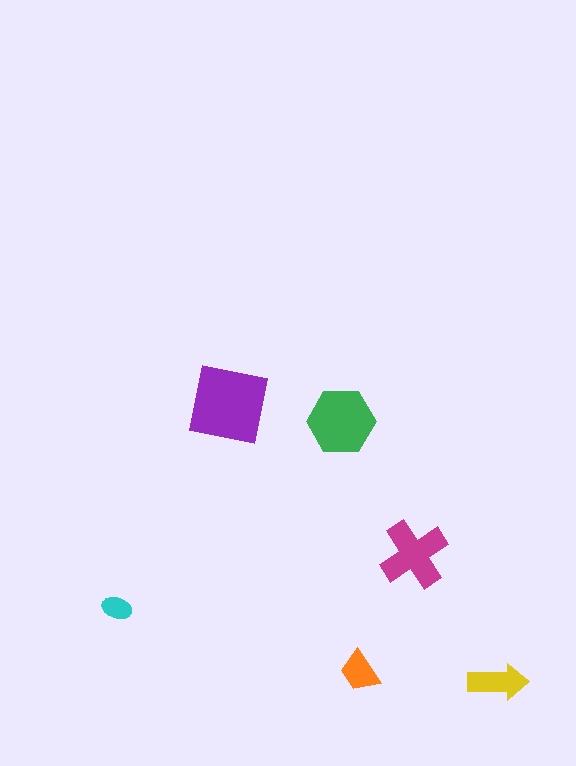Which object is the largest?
The purple square.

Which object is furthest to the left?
The cyan ellipse is leftmost.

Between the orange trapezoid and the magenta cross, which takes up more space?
The magenta cross.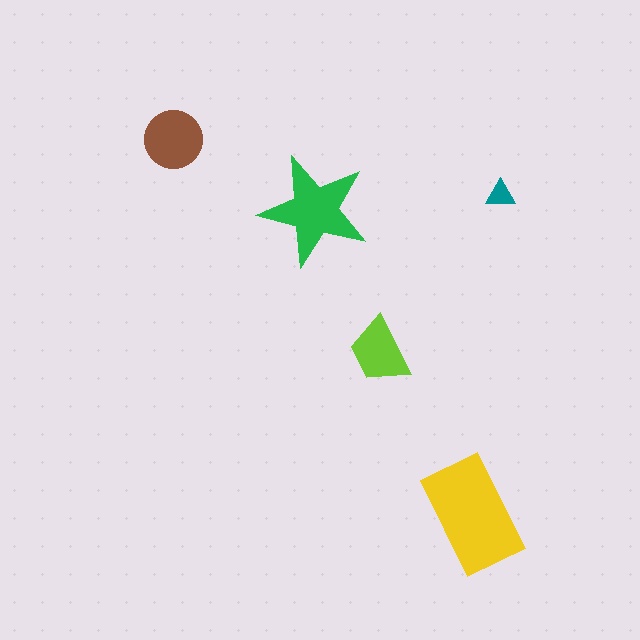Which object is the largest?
The yellow rectangle.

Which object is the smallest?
The teal triangle.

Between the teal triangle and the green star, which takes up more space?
The green star.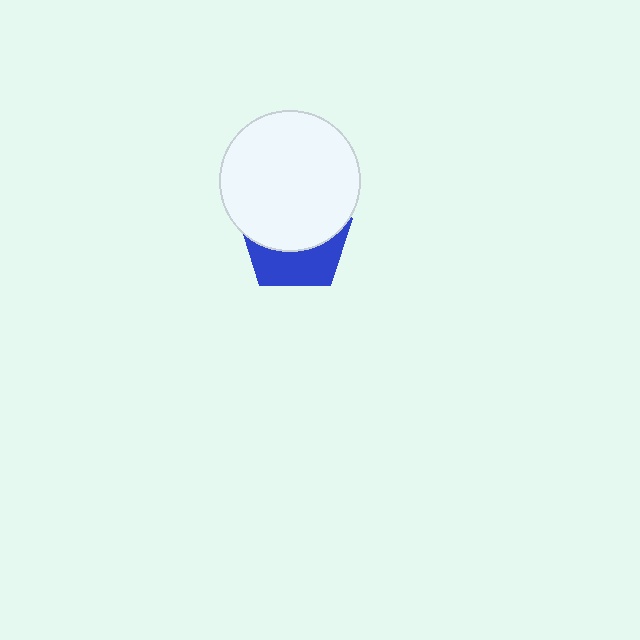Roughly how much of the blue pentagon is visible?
A small part of it is visible (roughly 41%).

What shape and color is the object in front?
The object in front is a white circle.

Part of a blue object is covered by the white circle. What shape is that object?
It is a pentagon.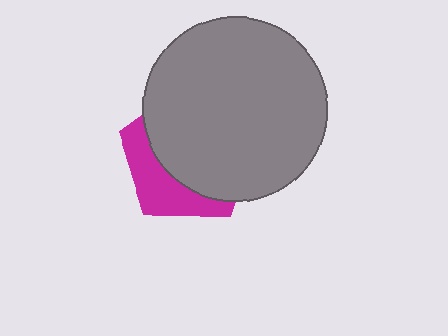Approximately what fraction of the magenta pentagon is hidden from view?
Roughly 67% of the magenta pentagon is hidden behind the gray circle.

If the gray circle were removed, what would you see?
You would see the complete magenta pentagon.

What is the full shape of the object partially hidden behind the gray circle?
The partially hidden object is a magenta pentagon.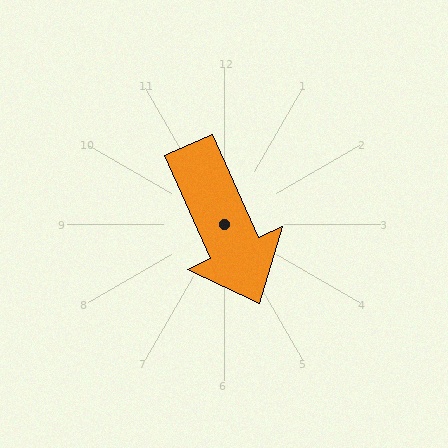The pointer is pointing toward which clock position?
Roughly 5 o'clock.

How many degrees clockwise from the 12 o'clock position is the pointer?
Approximately 156 degrees.